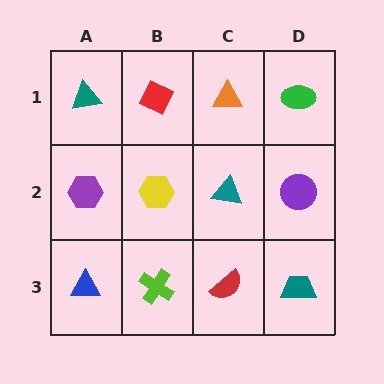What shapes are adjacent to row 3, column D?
A purple circle (row 2, column D), a red semicircle (row 3, column C).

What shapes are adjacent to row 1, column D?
A purple circle (row 2, column D), an orange triangle (row 1, column C).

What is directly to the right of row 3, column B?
A red semicircle.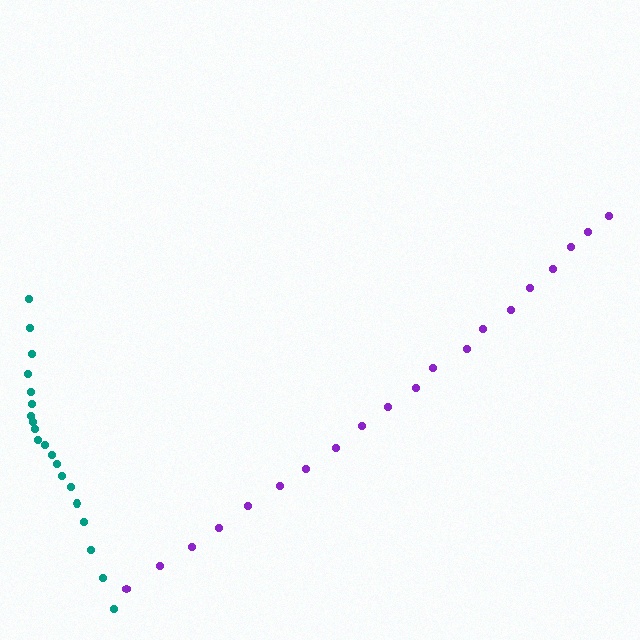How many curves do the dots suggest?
There are 2 distinct paths.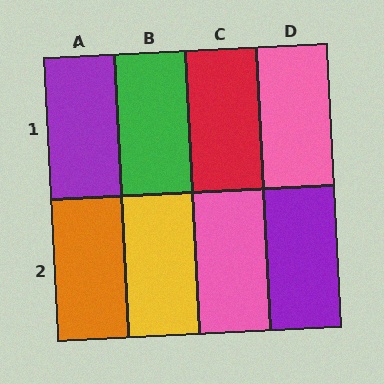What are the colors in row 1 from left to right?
Purple, green, red, pink.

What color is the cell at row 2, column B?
Yellow.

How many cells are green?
1 cell is green.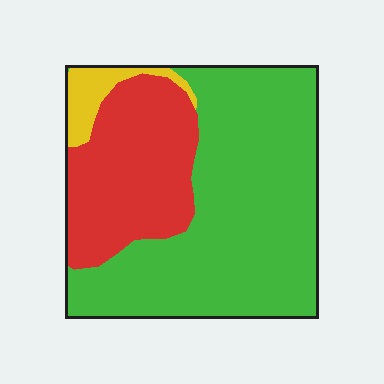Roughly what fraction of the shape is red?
Red covers roughly 30% of the shape.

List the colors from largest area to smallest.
From largest to smallest: green, red, yellow.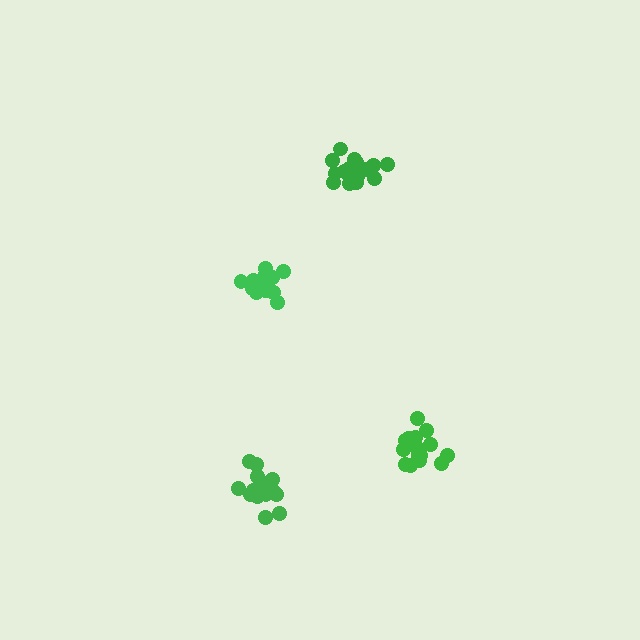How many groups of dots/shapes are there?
There are 4 groups.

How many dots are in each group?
Group 1: 14 dots, Group 2: 18 dots, Group 3: 16 dots, Group 4: 16 dots (64 total).